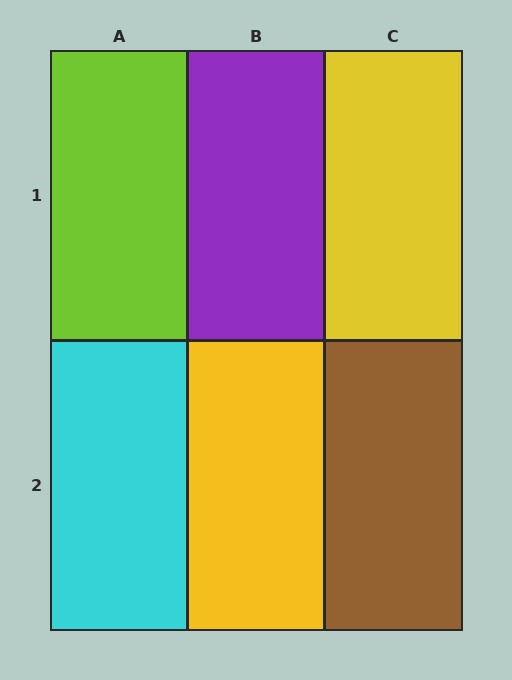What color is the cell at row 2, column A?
Cyan.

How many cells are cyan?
1 cell is cyan.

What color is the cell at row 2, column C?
Brown.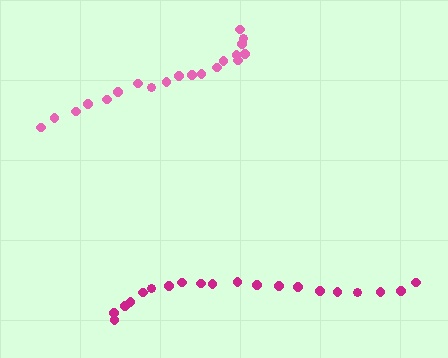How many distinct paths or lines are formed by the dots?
There are 2 distinct paths.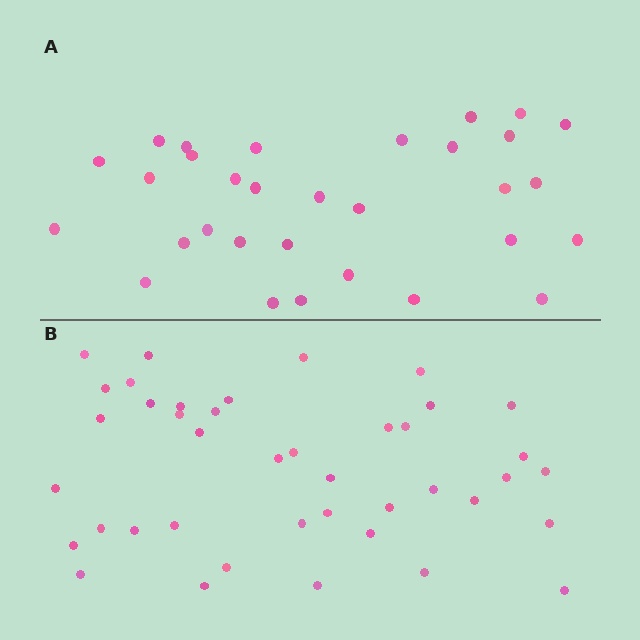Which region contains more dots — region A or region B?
Region B (the bottom region) has more dots.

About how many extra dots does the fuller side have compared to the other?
Region B has roughly 10 or so more dots than region A.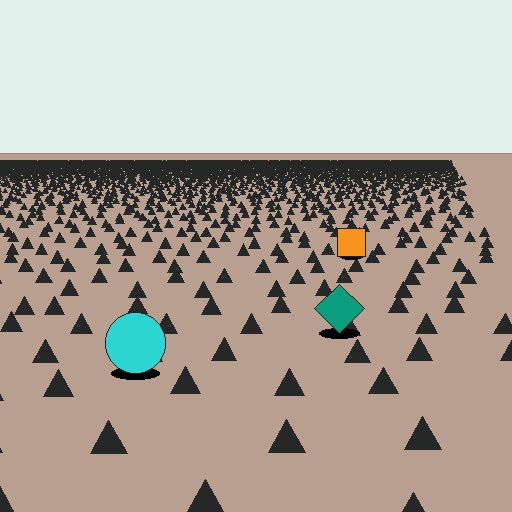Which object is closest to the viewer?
The cyan circle is closest. The texture marks near it are larger and more spread out.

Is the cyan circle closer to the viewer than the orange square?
Yes. The cyan circle is closer — you can tell from the texture gradient: the ground texture is coarser near it.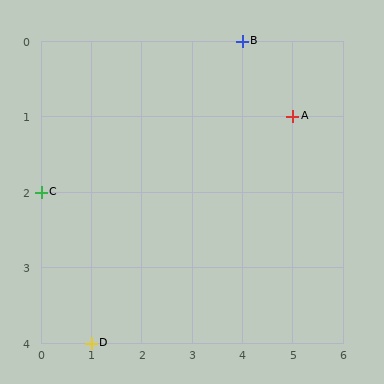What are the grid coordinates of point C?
Point C is at grid coordinates (0, 2).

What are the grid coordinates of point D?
Point D is at grid coordinates (1, 4).